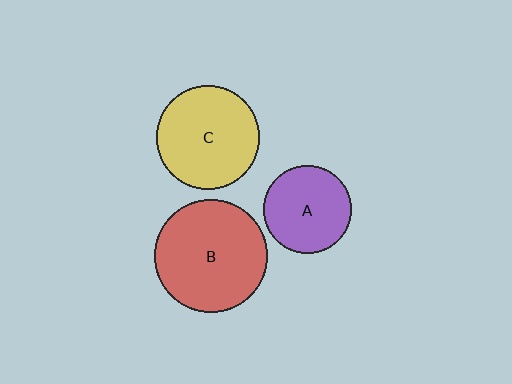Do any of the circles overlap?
No, none of the circles overlap.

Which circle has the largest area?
Circle B (red).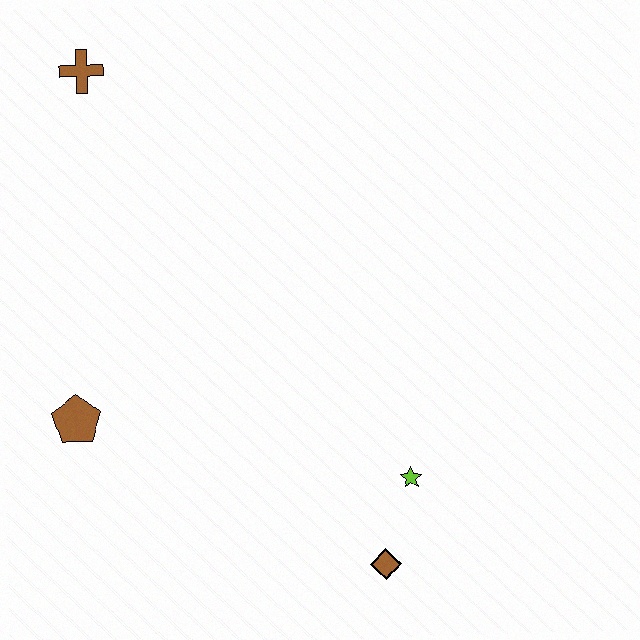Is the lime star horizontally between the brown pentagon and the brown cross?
No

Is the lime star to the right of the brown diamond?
Yes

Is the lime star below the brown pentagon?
Yes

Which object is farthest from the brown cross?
The brown diamond is farthest from the brown cross.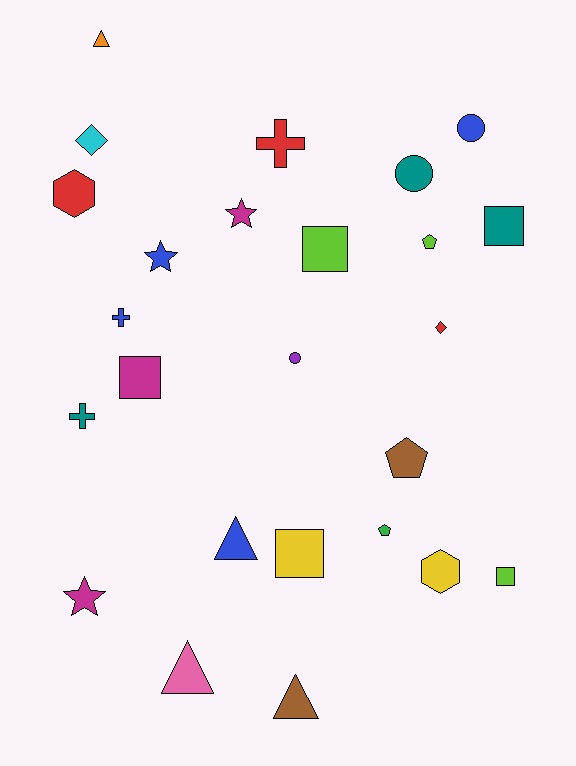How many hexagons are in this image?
There are 2 hexagons.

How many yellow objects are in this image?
There are 2 yellow objects.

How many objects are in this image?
There are 25 objects.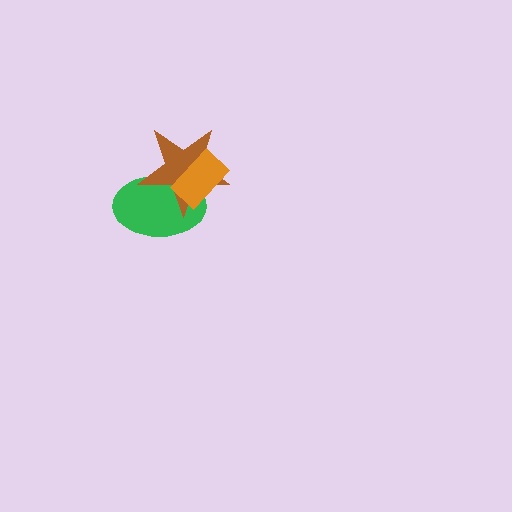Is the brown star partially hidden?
Yes, it is partially covered by another shape.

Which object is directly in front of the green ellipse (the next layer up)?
The brown star is directly in front of the green ellipse.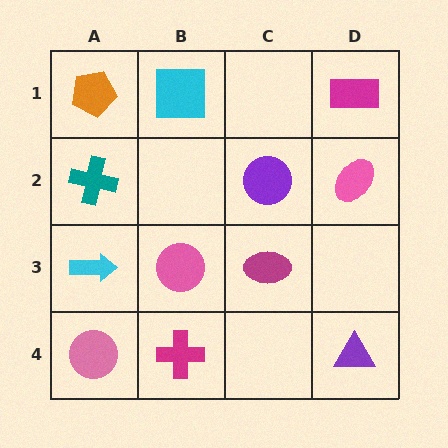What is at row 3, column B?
A pink circle.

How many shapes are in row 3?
3 shapes.